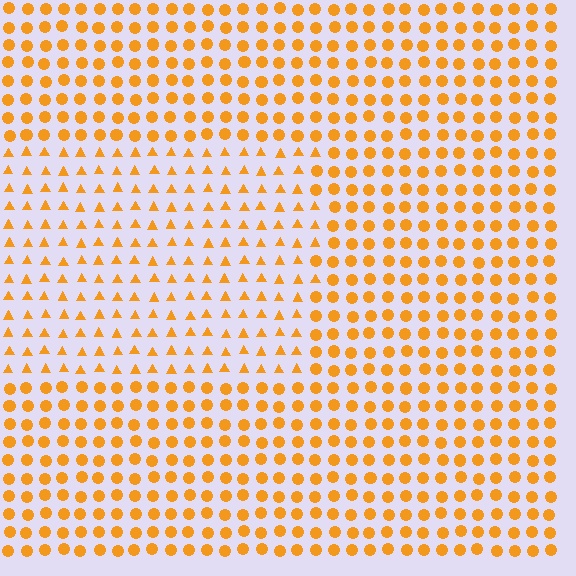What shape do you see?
I see a rectangle.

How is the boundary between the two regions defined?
The boundary is defined by a change in element shape: triangles inside vs. circles outside. All elements share the same color and spacing.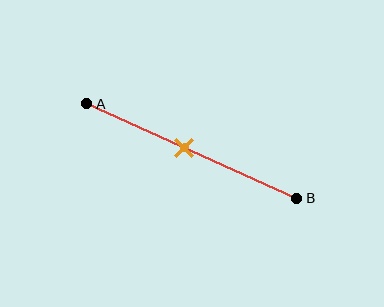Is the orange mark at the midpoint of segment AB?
No, the mark is at about 45% from A, not at the 50% midpoint.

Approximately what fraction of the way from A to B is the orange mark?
The orange mark is approximately 45% of the way from A to B.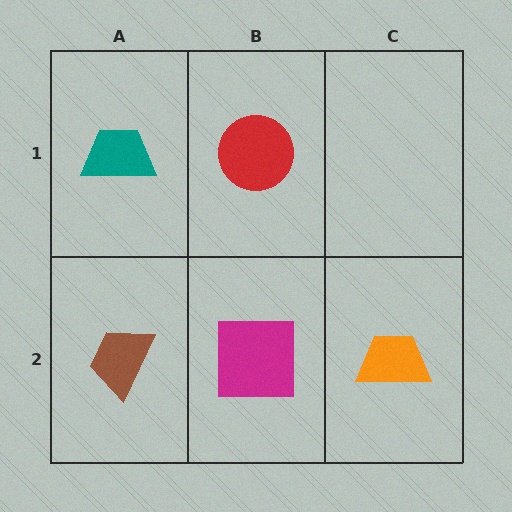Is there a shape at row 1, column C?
No, that cell is empty.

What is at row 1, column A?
A teal trapezoid.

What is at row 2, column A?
A brown trapezoid.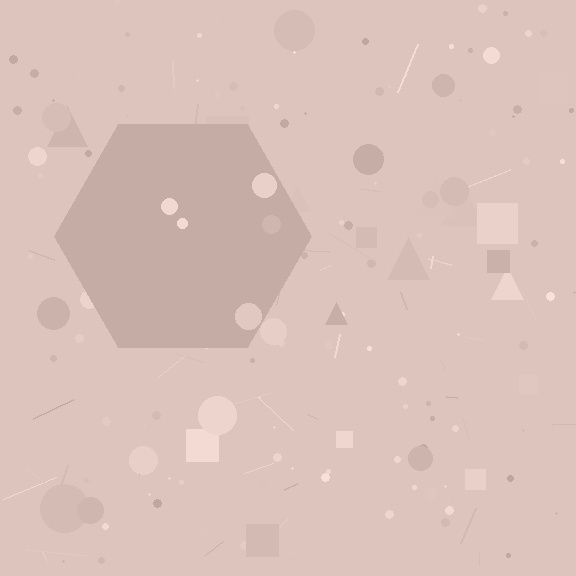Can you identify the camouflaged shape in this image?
The camouflaged shape is a hexagon.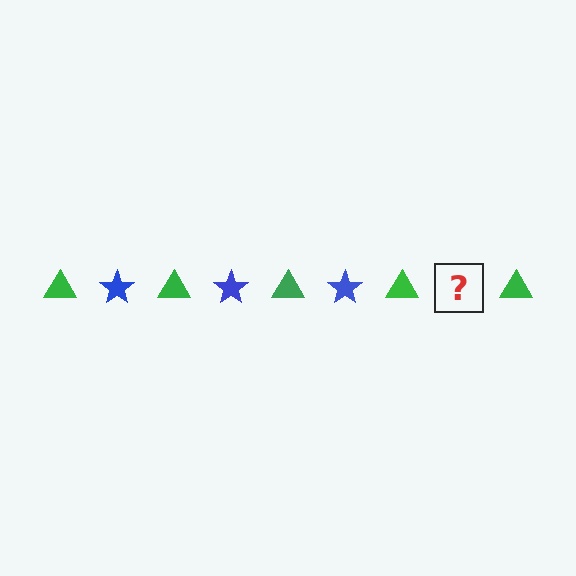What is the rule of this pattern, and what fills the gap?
The rule is that the pattern alternates between green triangle and blue star. The gap should be filled with a blue star.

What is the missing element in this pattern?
The missing element is a blue star.